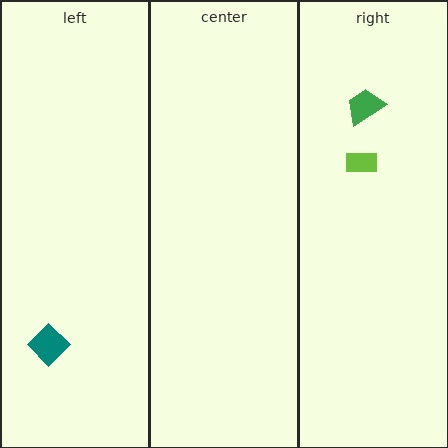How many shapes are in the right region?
2.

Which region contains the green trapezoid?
The right region.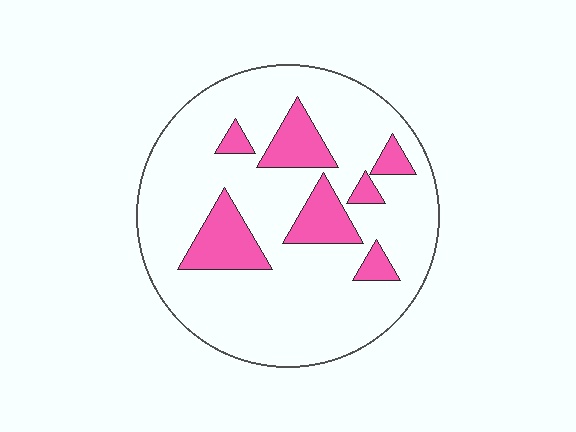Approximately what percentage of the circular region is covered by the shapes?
Approximately 20%.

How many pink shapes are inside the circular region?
7.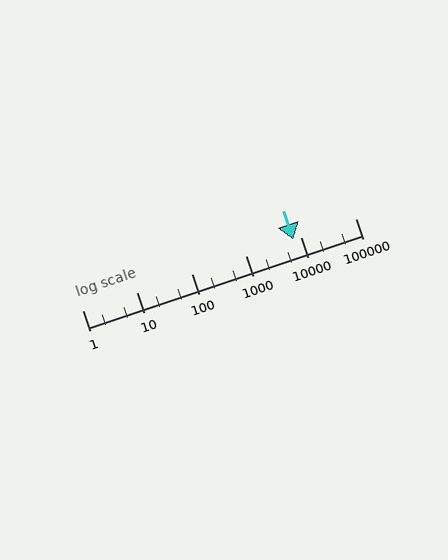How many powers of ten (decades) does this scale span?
The scale spans 5 decades, from 1 to 100000.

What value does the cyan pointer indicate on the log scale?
The pointer indicates approximately 7200.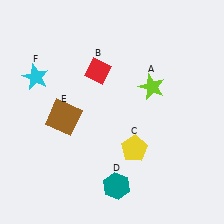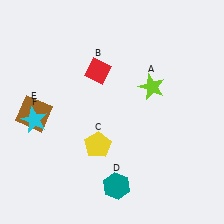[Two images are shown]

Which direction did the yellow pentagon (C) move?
The yellow pentagon (C) moved left.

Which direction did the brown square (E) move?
The brown square (E) moved left.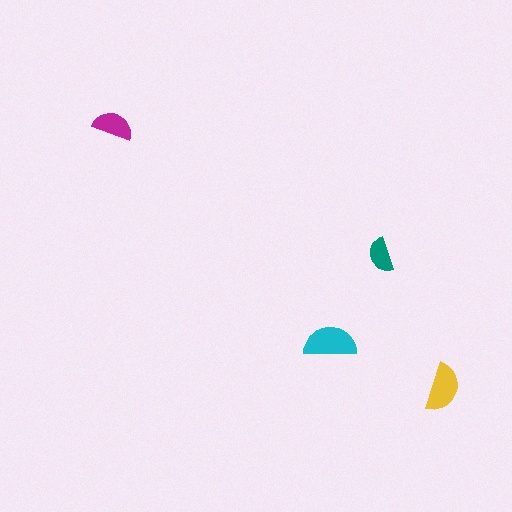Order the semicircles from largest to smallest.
the cyan one, the yellow one, the magenta one, the teal one.